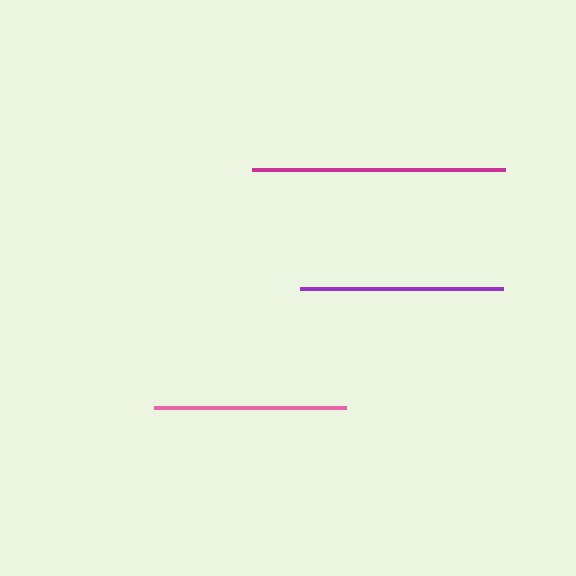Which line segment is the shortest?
The pink line is the shortest at approximately 192 pixels.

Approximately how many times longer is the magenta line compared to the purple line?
The magenta line is approximately 1.2 times the length of the purple line.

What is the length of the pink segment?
The pink segment is approximately 192 pixels long.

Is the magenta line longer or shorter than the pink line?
The magenta line is longer than the pink line.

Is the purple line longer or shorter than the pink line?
The purple line is longer than the pink line.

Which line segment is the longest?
The magenta line is the longest at approximately 253 pixels.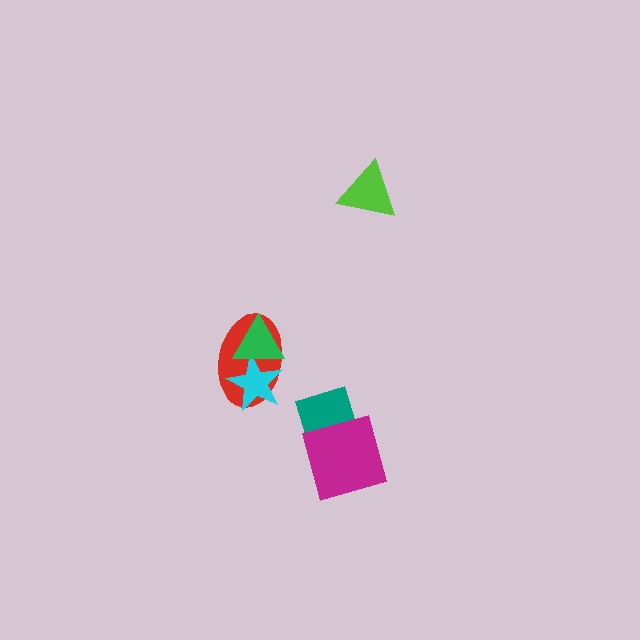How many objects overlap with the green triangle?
2 objects overlap with the green triangle.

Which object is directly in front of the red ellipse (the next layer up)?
The cyan star is directly in front of the red ellipse.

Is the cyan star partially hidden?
Yes, it is partially covered by another shape.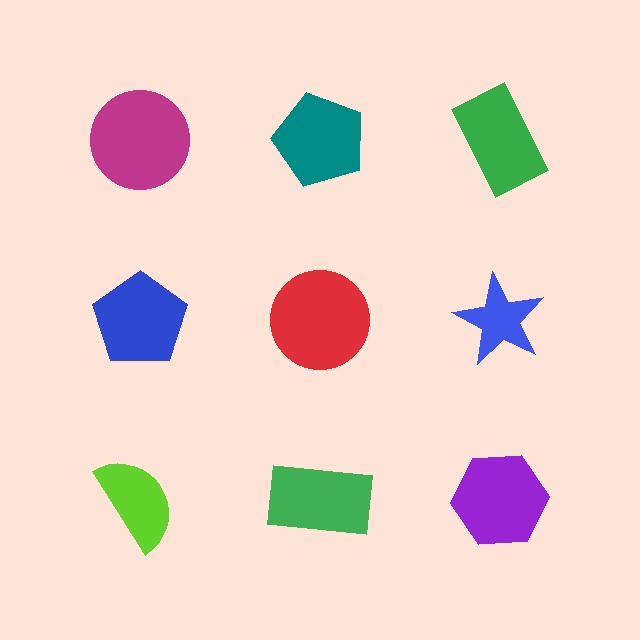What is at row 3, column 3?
A purple hexagon.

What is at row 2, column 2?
A red circle.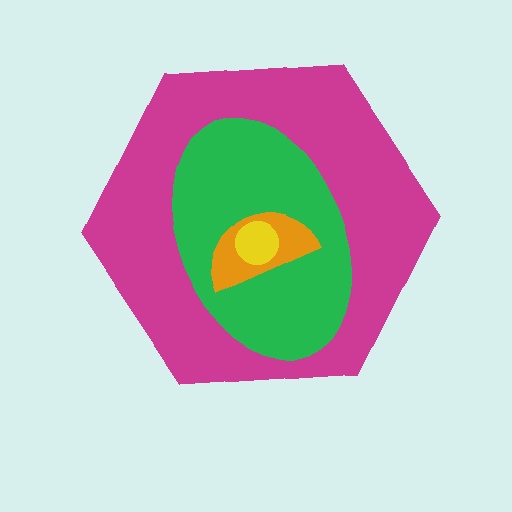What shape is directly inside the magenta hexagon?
The green ellipse.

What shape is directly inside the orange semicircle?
The yellow circle.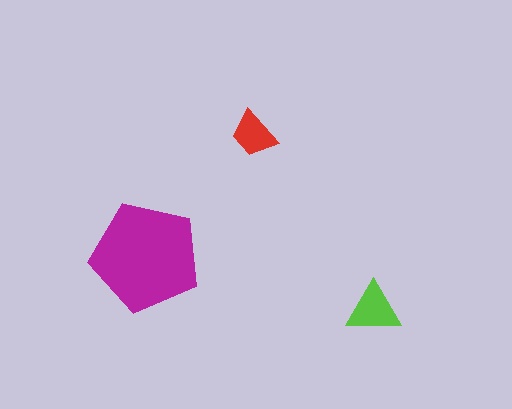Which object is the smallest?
The red trapezoid.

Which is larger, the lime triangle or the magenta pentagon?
The magenta pentagon.